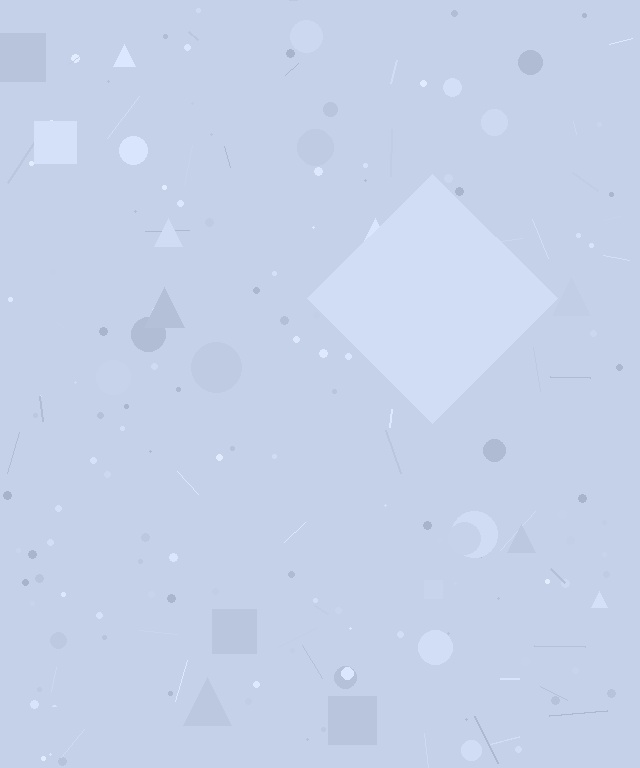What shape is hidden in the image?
A diamond is hidden in the image.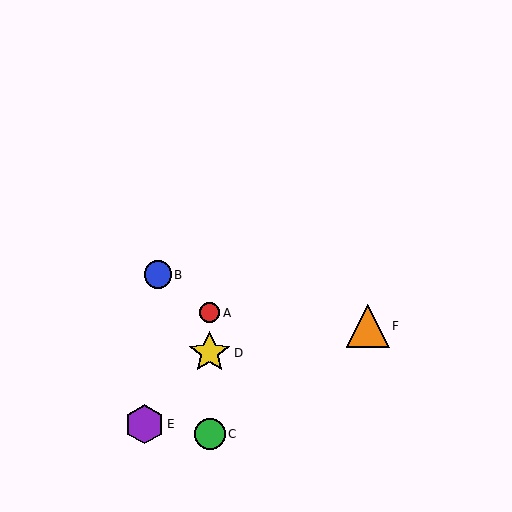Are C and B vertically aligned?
No, C is at x≈210 and B is at x≈158.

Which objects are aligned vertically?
Objects A, C, D are aligned vertically.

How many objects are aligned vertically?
3 objects (A, C, D) are aligned vertically.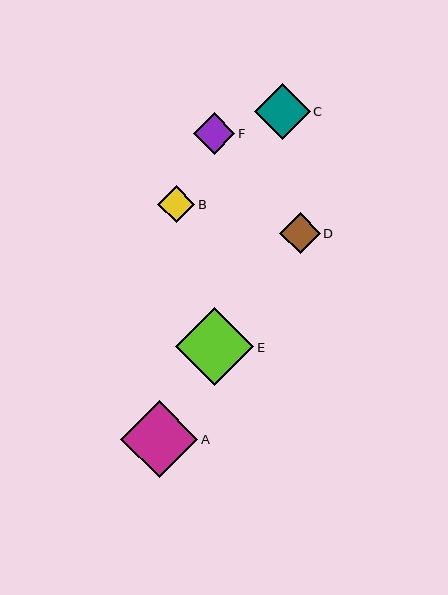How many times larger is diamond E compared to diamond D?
Diamond E is approximately 1.9 times the size of diamond D.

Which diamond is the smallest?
Diamond B is the smallest with a size of approximately 37 pixels.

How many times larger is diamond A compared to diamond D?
Diamond A is approximately 1.9 times the size of diamond D.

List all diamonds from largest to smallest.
From largest to smallest: E, A, C, F, D, B.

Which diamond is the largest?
Diamond E is the largest with a size of approximately 78 pixels.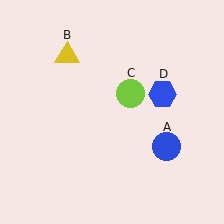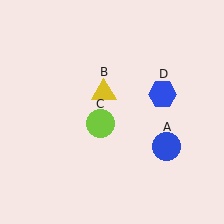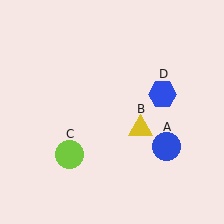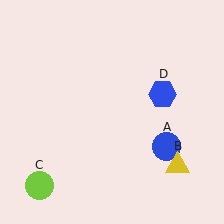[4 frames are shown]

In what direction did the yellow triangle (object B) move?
The yellow triangle (object B) moved down and to the right.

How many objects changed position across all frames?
2 objects changed position: yellow triangle (object B), lime circle (object C).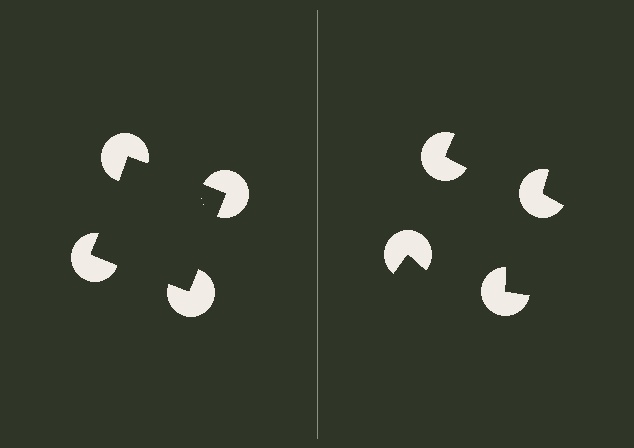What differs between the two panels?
The pac-man discs are positioned identically on both sides; only the wedge orientations differ. On the left they align to a square; on the right they are misaligned.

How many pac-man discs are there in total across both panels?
8 — 4 on each side.